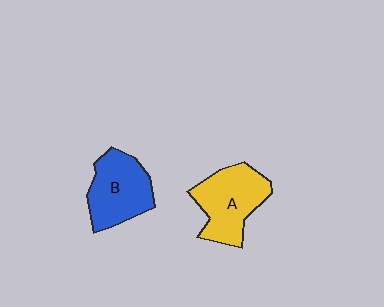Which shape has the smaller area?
Shape B (blue).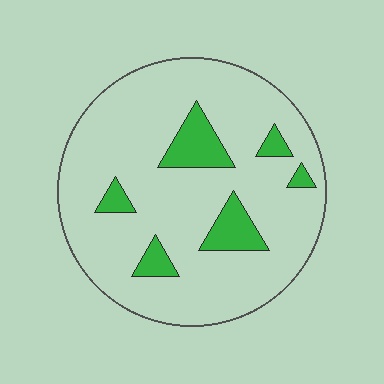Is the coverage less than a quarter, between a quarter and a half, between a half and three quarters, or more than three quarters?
Less than a quarter.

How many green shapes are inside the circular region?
6.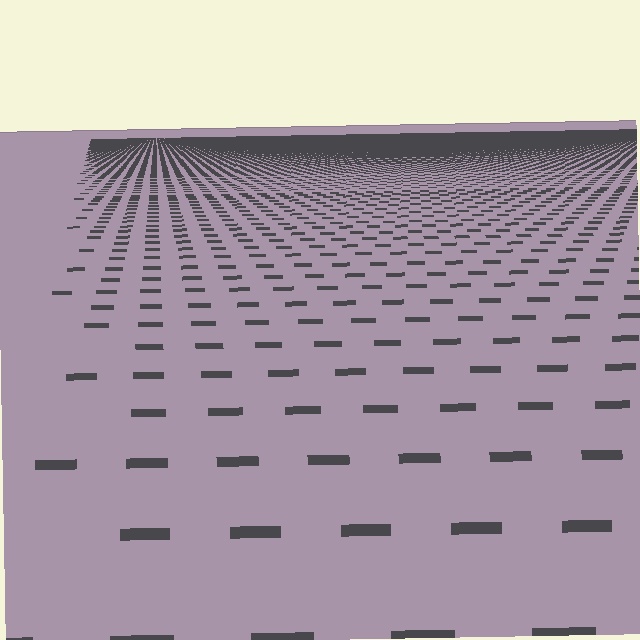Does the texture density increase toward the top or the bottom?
Density increases toward the top.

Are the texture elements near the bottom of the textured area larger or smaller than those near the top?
Larger. Near the bottom, elements are closer to the viewer and appear at a bigger on-screen size.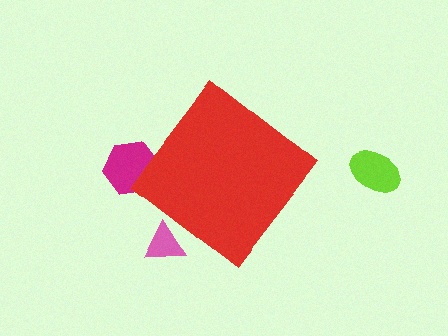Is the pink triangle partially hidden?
Yes, the pink triangle is partially hidden behind the red diamond.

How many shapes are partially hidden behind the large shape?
2 shapes are partially hidden.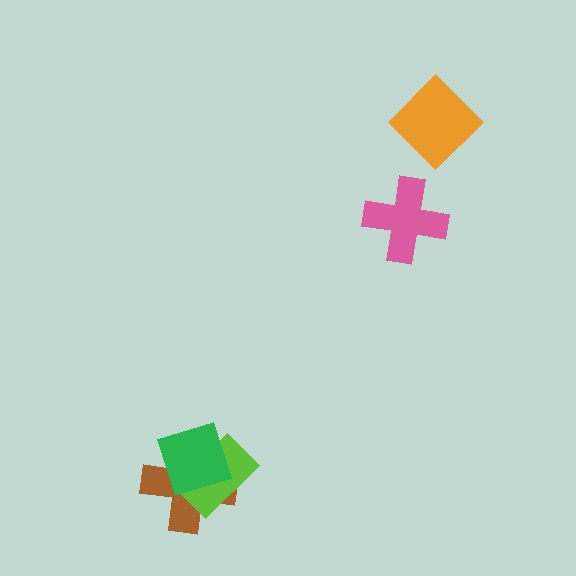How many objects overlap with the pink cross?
0 objects overlap with the pink cross.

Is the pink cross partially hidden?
No, no other shape covers it.